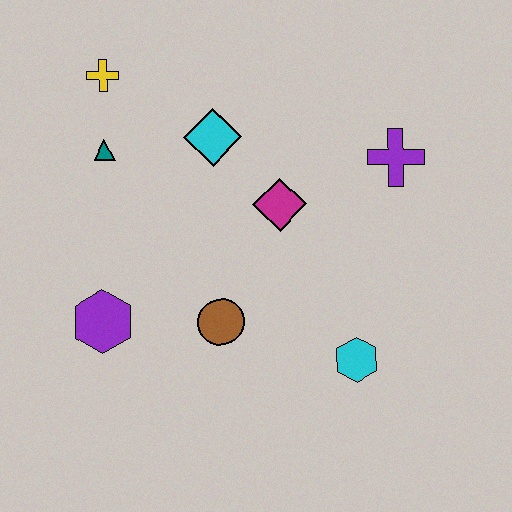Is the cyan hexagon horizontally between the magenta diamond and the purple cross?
Yes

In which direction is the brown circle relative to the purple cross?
The brown circle is to the left of the purple cross.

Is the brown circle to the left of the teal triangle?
No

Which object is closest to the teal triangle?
The yellow cross is closest to the teal triangle.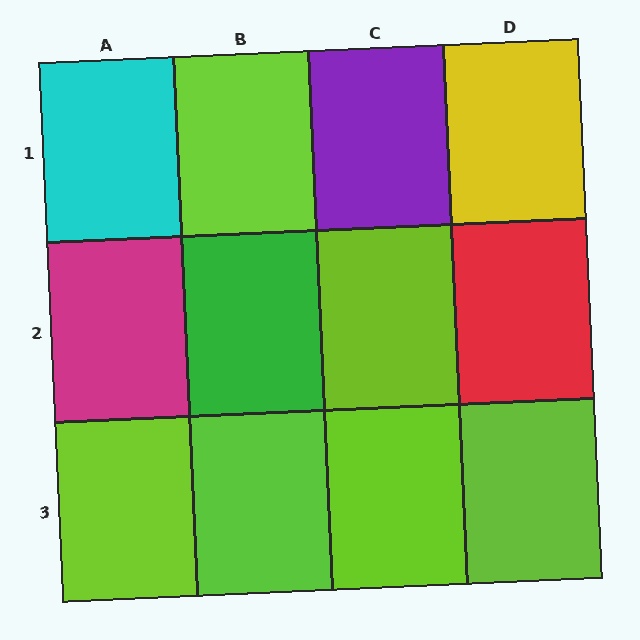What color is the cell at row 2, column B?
Green.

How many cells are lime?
6 cells are lime.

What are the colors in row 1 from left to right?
Cyan, lime, purple, yellow.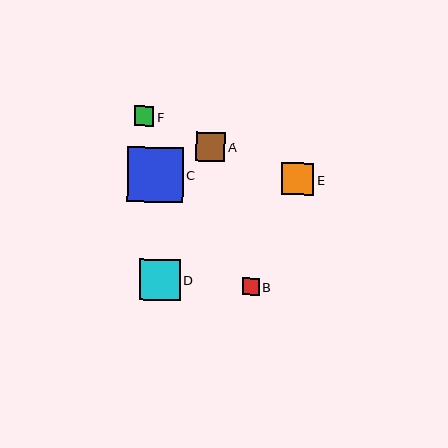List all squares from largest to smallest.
From largest to smallest: C, D, E, A, F, B.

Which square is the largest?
Square C is the largest with a size of approximately 56 pixels.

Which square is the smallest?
Square B is the smallest with a size of approximately 17 pixels.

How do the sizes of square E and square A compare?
Square E and square A are approximately the same size.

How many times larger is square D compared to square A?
Square D is approximately 1.4 times the size of square A.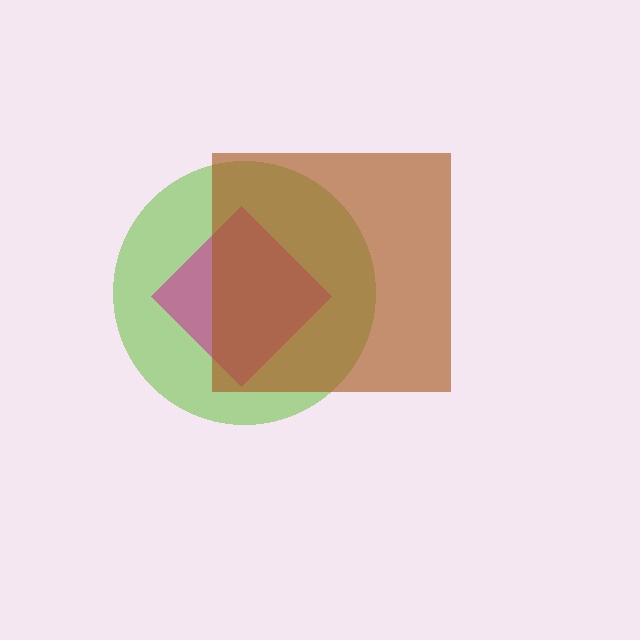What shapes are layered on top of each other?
The layered shapes are: a lime circle, a magenta diamond, a brown square.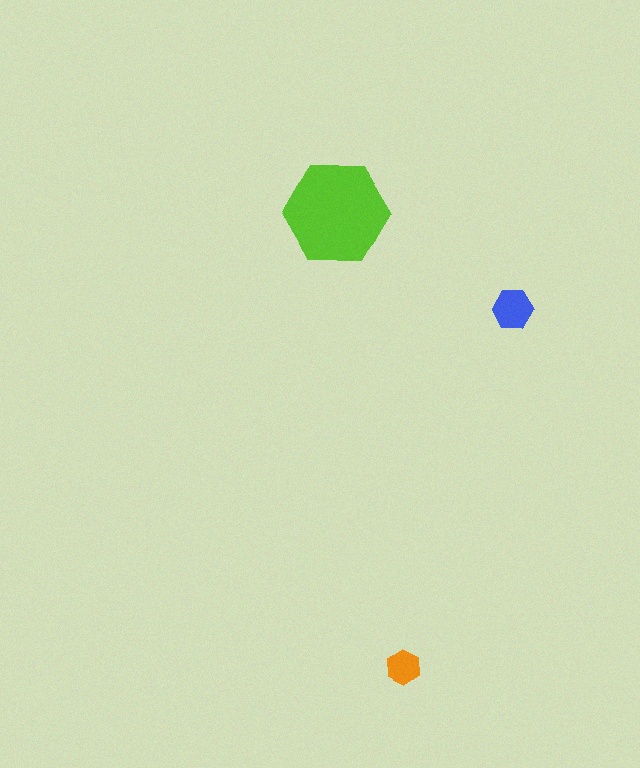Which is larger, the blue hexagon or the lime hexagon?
The lime one.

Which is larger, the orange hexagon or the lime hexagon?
The lime one.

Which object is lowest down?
The orange hexagon is bottommost.